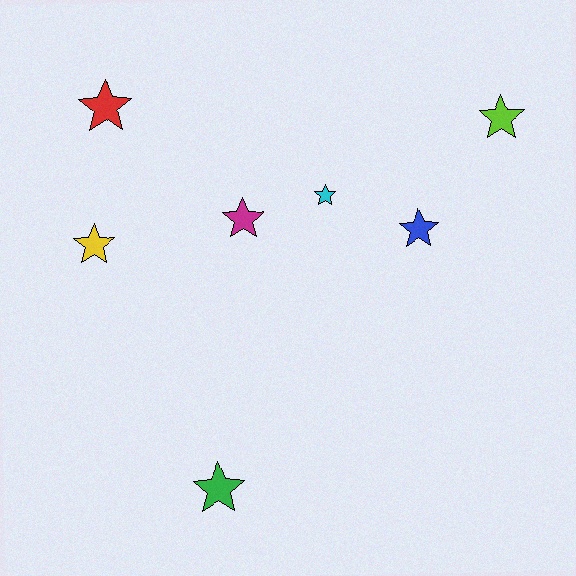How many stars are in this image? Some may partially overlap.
There are 7 stars.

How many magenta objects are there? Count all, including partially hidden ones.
There is 1 magenta object.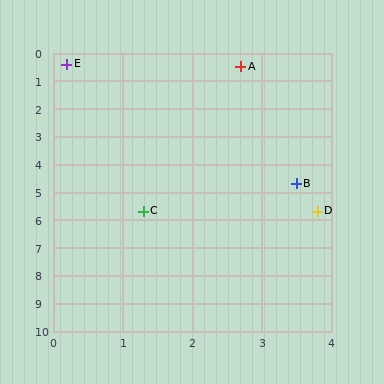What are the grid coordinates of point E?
Point E is at approximately (0.2, 0.4).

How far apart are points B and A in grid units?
Points B and A are about 4.3 grid units apart.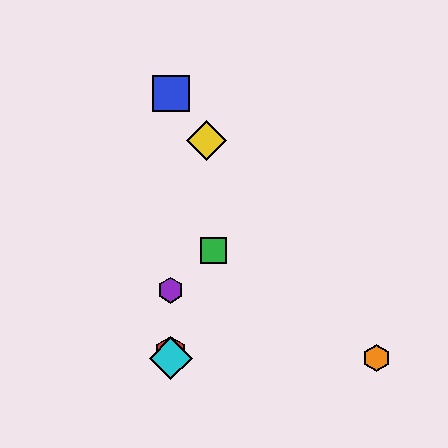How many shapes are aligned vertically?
4 shapes (the red hexagon, the blue square, the purple hexagon, the cyan diamond) are aligned vertically.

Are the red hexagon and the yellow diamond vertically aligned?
No, the red hexagon is at x≈171 and the yellow diamond is at x≈206.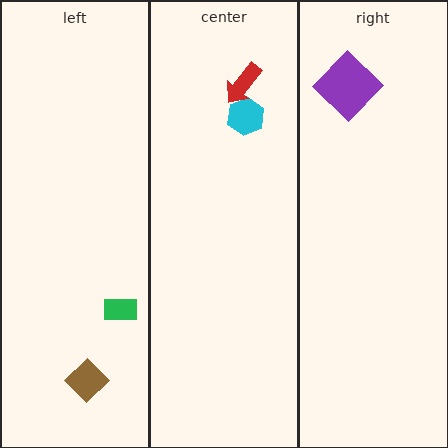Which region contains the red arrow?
The center region.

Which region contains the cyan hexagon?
The center region.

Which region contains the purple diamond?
The right region.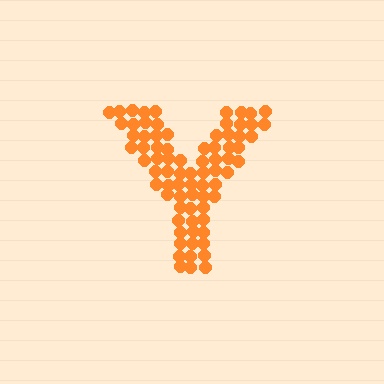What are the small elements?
The small elements are circles.